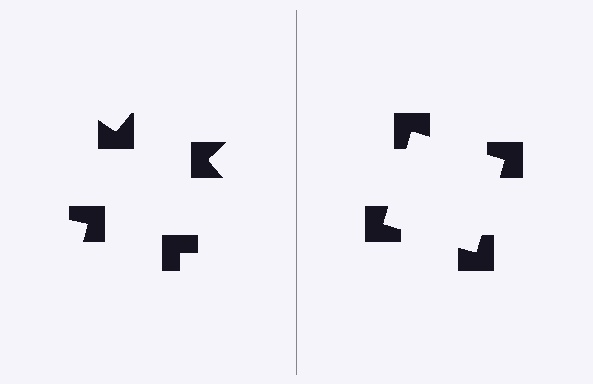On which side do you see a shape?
An illusory square appears on the right side. On the left side the wedge cuts are rotated, so no coherent shape forms.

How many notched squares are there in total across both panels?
8 — 4 on each side.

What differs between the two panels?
The notched squares are positioned identically on both sides; only the wedge orientations differ. On the right they align to a square; on the left they are misaligned.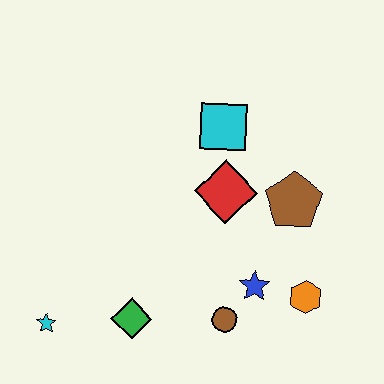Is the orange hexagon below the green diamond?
No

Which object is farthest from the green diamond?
The cyan square is farthest from the green diamond.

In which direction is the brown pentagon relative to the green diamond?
The brown pentagon is to the right of the green diamond.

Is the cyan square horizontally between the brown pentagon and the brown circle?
No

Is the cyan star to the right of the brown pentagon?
No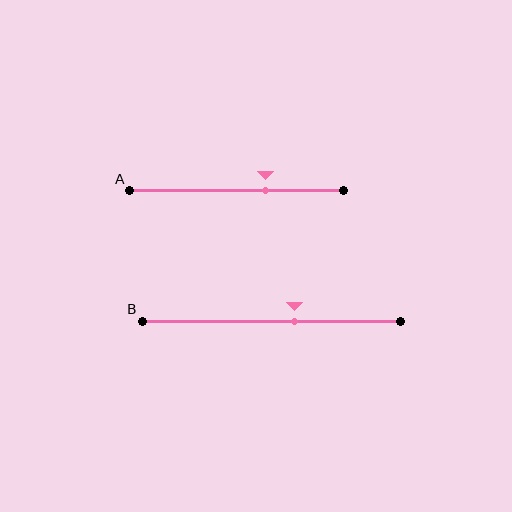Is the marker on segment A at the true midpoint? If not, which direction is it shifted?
No, the marker on segment A is shifted to the right by about 14% of the segment length.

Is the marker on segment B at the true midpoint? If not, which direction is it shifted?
No, the marker on segment B is shifted to the right by about 9% of the segment length.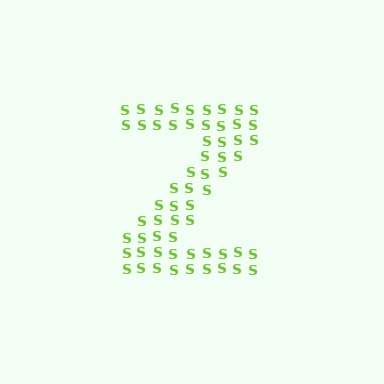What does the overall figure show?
The overall figure shows the letter Z.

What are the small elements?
The small elements are letter S's.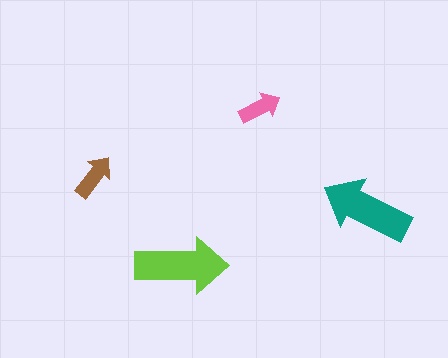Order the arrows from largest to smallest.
the lime one, the teal one, the brown one, the pink one.